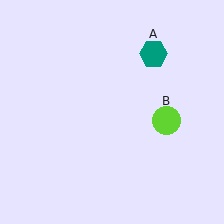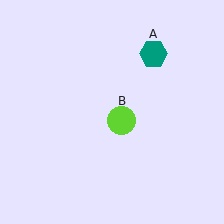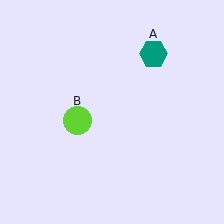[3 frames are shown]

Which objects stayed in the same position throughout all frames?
Teal hexagon (object A) remained stationary.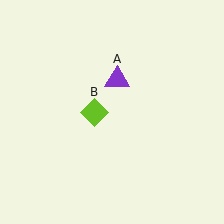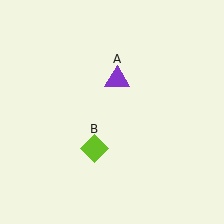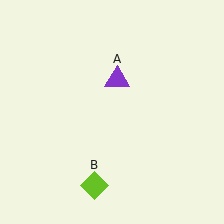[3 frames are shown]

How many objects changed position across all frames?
1 object changed position: lime diamond (object B).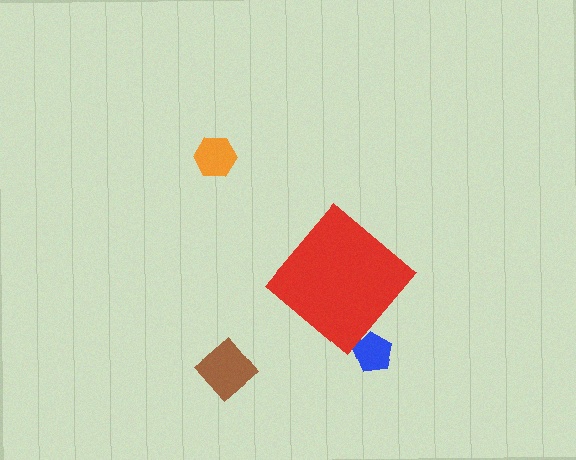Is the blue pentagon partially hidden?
Yes, the blue pentagon is partially hidden behind the red diamond.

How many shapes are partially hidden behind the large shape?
1 shape is partially hidden.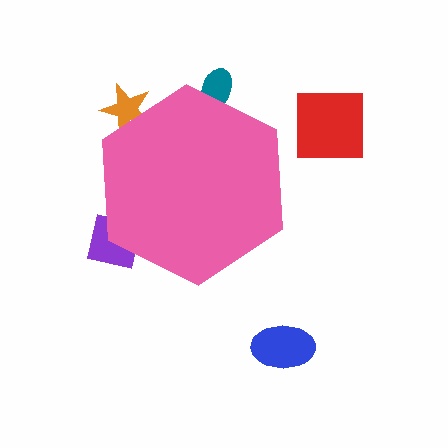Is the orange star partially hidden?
Yes, the orange star is partially hidden behind the pink hexagon.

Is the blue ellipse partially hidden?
No, the blue ellipse is fully visible.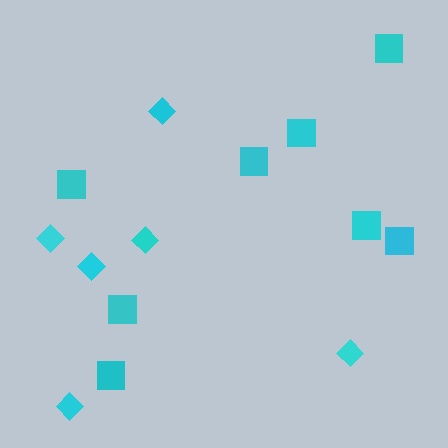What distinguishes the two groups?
There are 2 groups: one group of diamonds (6) and one group of squares (8).